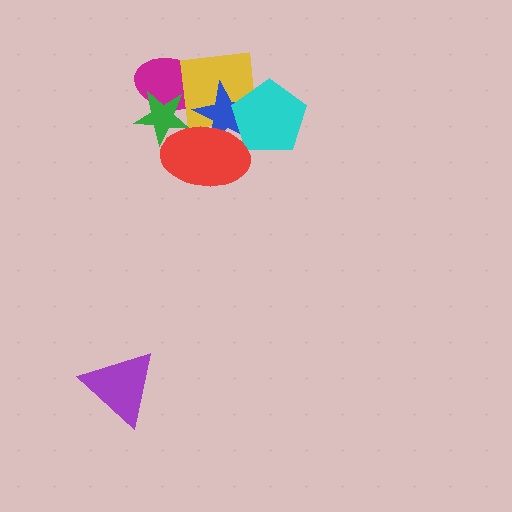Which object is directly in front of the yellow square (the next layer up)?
The green star is directly in front of the yellow square.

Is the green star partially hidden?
Yes, it is partially covered by another shape.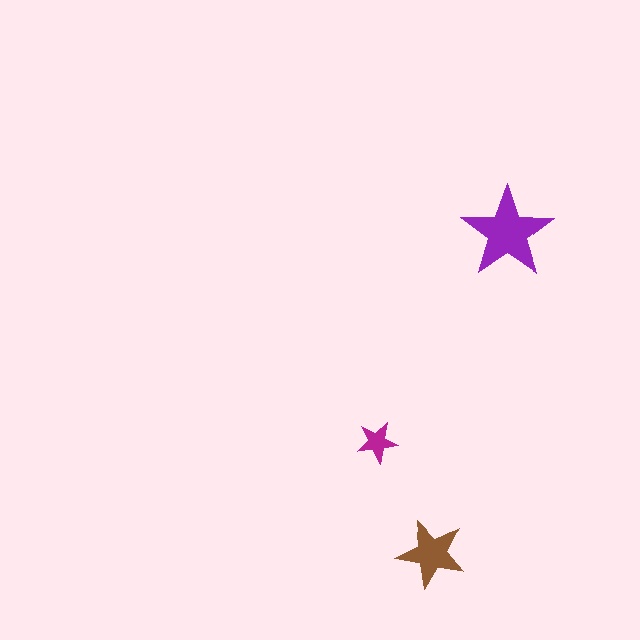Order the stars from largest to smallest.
the purple one, the brown one, the magenta one.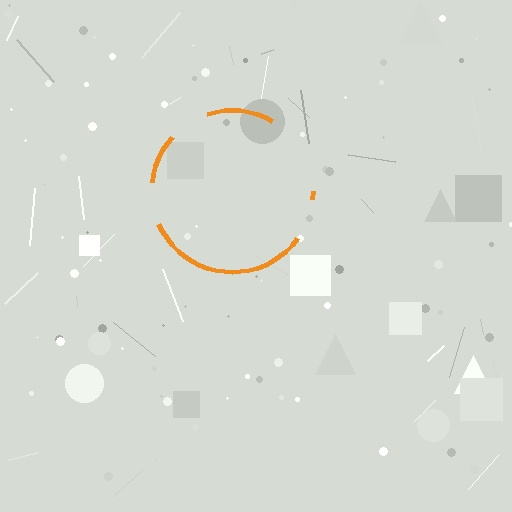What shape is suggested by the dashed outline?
The dashed outline suggests a circle.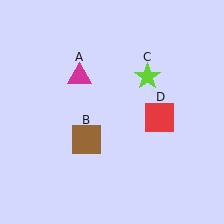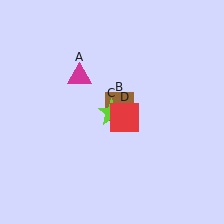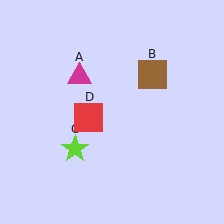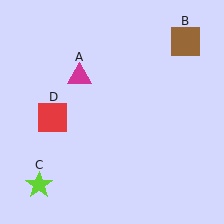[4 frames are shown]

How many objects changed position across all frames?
3 objects changed position: brown square (object B), lime star (object C), red square (object D).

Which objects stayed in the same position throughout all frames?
Magenta triangle (object A) remained stationary.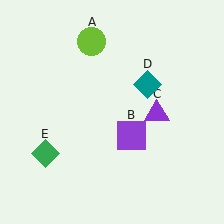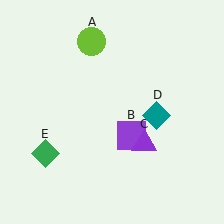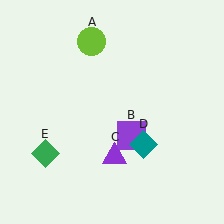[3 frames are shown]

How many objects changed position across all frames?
2 objects changed position: purple triangle (object C), teal diamond (object D).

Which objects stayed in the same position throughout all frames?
Lime circle (object A) and purple square (object B) and green diamond (object E) remained stationary.